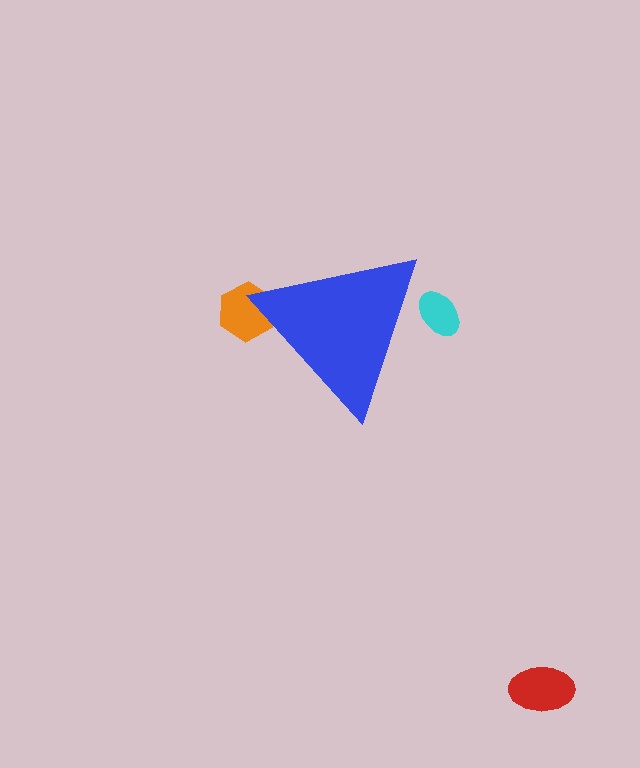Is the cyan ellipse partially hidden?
Yes, the cyan ellipse is partially hidden behind the blue triangle.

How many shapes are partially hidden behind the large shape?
2 shapes are partially hidden.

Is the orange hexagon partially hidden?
Yes, the orange hexagon is partially hidden behind the blue triangle.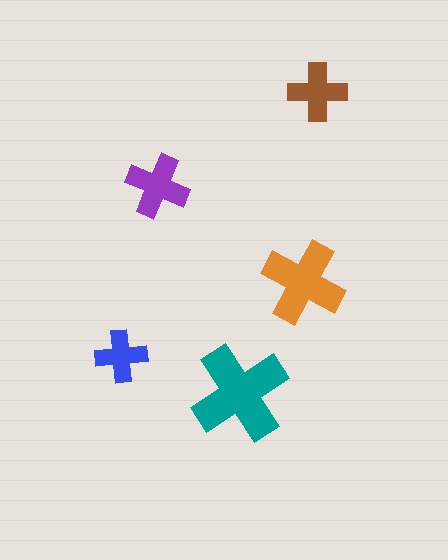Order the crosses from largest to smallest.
the teal one, the orange one, the purple one, the brown one, the blue one.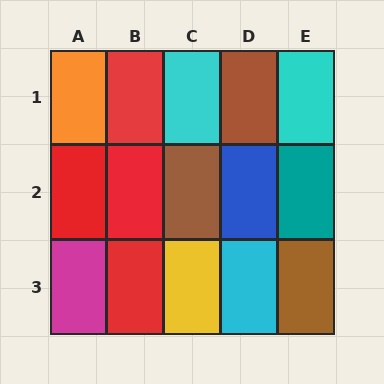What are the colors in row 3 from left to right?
Magenta, red, yellow, cyan, brown.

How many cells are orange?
1 cell is orange.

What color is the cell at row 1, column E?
Cyan.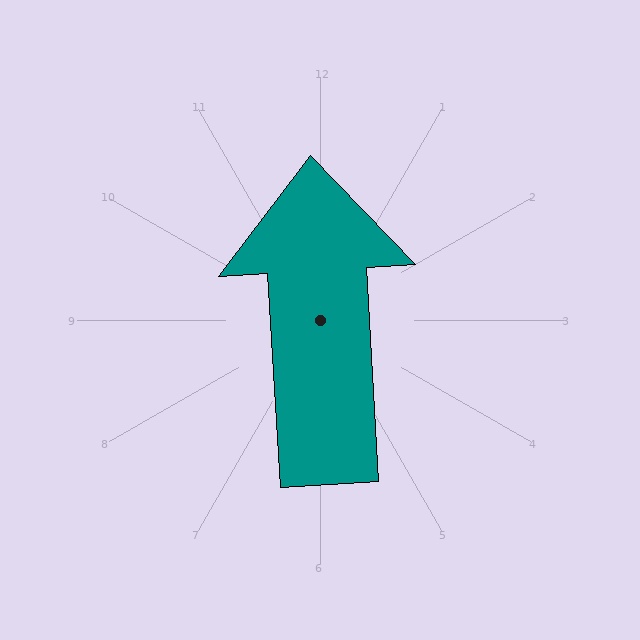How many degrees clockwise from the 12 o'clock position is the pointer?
Approximately 357 degrees.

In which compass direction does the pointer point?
North.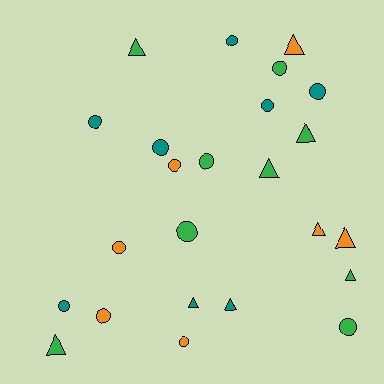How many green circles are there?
There are 4 green circles.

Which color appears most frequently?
Green, with 9 objects.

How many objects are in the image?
There are 24 objects.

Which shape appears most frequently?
Circle, with 14 objects.